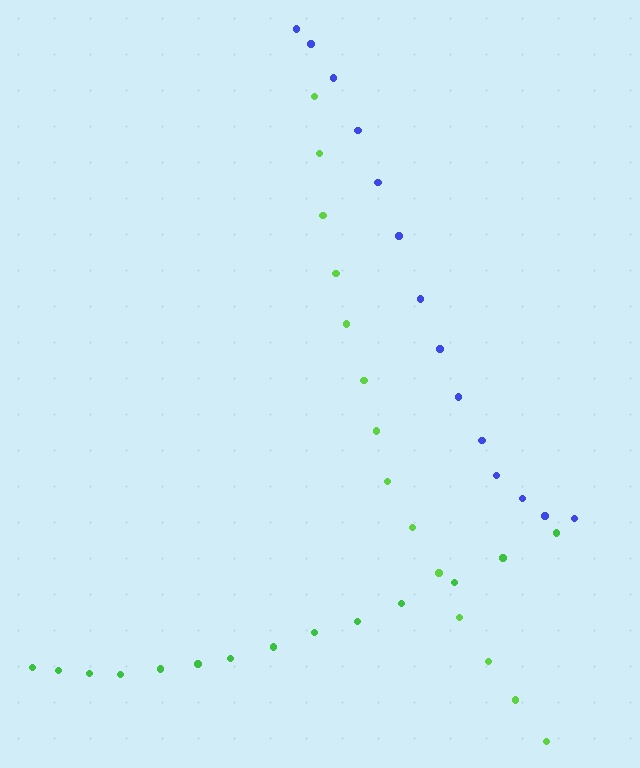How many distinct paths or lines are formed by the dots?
There are 3 distinct paths.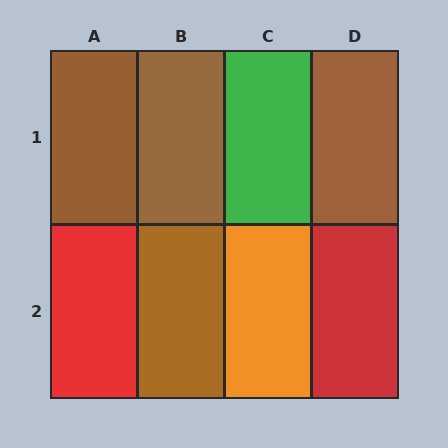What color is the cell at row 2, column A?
Red.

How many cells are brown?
4 cells are brown.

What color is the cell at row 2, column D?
Red.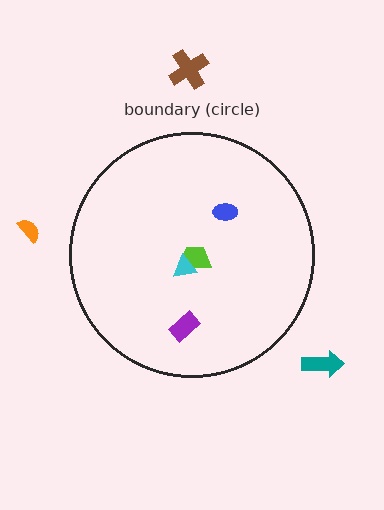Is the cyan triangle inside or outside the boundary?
Inside.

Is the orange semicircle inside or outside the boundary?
Outside.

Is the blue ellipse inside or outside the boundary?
Inside.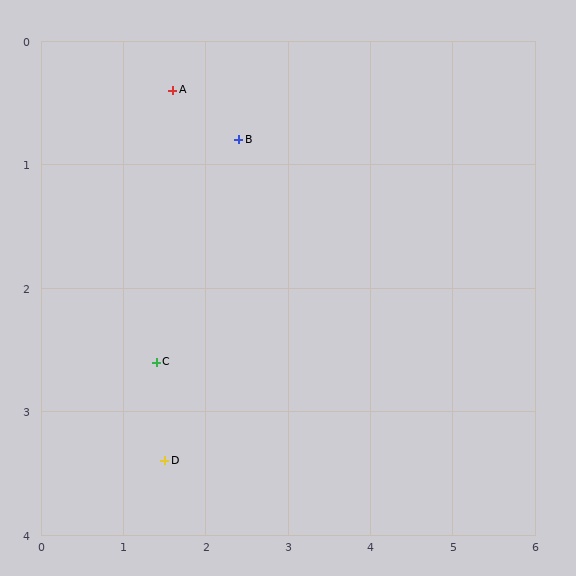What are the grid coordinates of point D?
Point D is at approximately (1.5, 3.4).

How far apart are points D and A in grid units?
Points D and A are about 3.0 grid units apart.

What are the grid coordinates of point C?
Point C is at approximately (1.4, 2.6).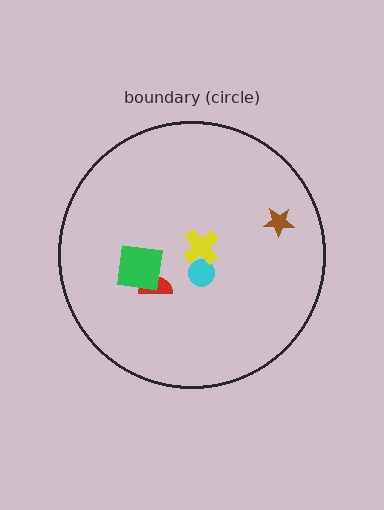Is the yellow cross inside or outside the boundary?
Inside.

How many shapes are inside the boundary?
5 inside, 0 outside.